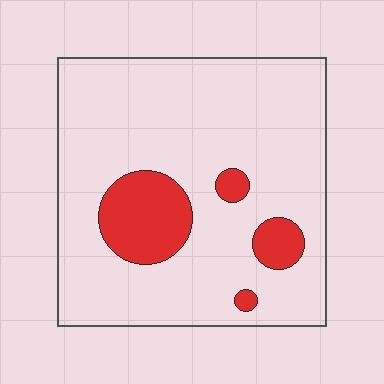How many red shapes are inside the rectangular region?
4.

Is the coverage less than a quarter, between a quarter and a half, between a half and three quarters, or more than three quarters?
Less than a quarter.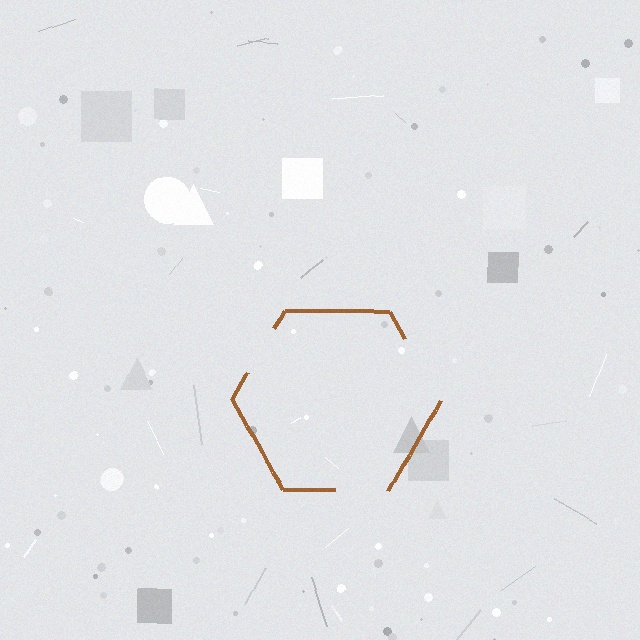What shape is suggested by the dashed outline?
The dashed outline suggests a hexagon.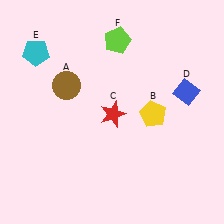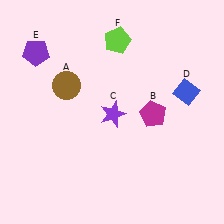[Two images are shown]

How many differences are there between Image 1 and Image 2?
There are 3 differences between the two images.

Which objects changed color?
B changed from yellow to magenta. C changed from red to purple. E changed from cyan to purple.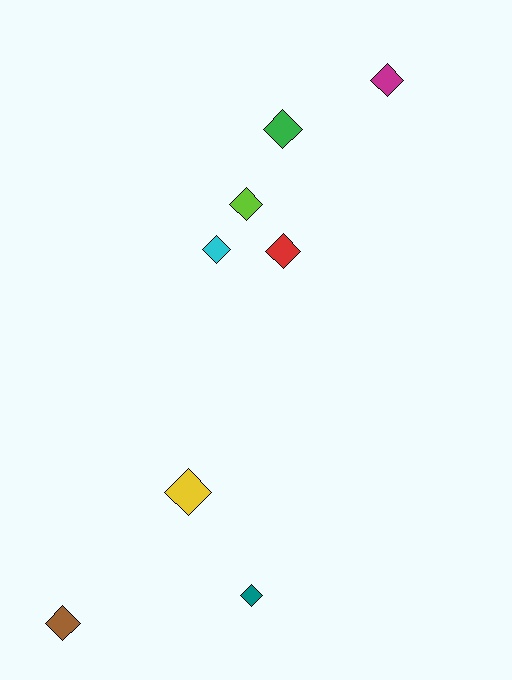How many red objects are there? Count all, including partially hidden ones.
There is 1 red object.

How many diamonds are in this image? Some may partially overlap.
There are 8 diamonds.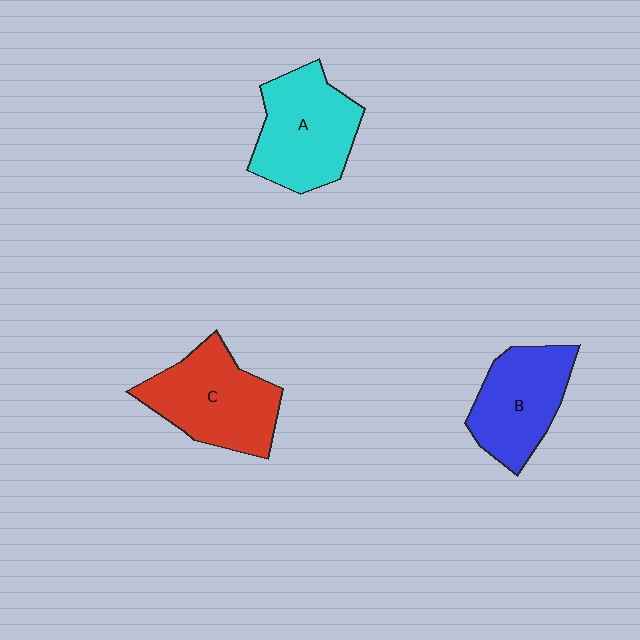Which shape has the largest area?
Shape C (red).